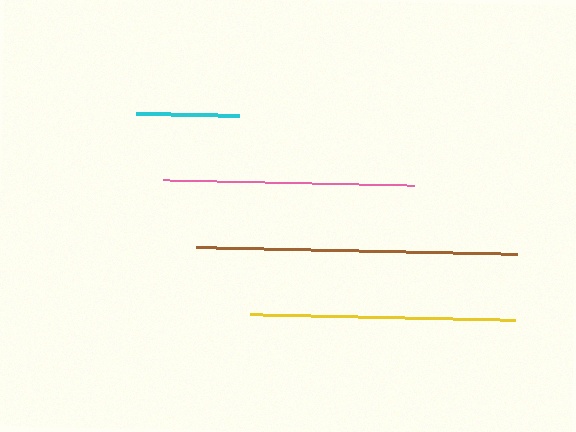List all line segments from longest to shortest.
From longest to shortest: brown, yellow, pink, cyan.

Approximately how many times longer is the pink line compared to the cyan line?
The pink line is approximately 2.4 times the length of the cyan line.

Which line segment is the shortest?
The cyan line is the shortest at approximately 103 pixels.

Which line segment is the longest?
The brown line is the longest at approximately 321 pixels.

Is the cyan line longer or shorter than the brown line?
The brown line is longer than the cyan line.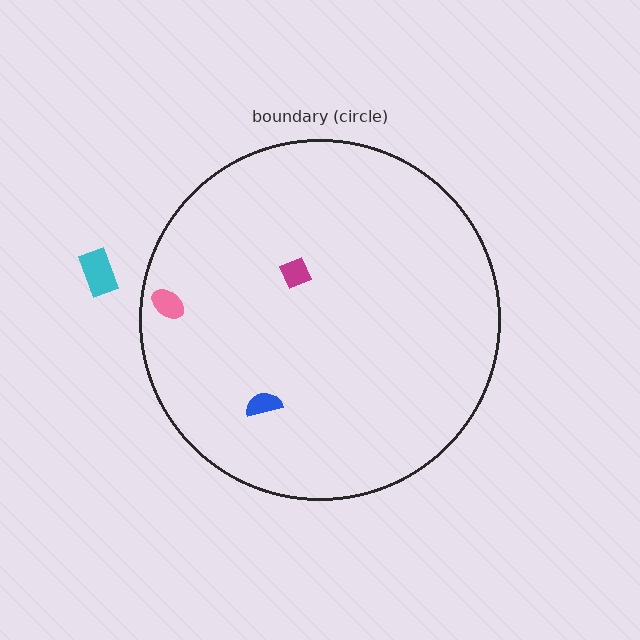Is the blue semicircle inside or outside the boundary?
Inside.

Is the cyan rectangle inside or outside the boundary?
Outside.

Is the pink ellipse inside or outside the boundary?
Inside.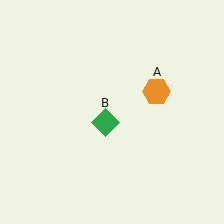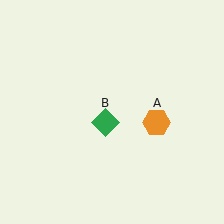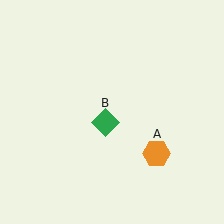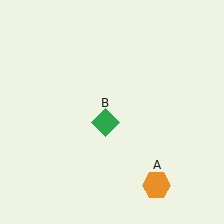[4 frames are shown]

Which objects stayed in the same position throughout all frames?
Green diamond (object B) remained stationary.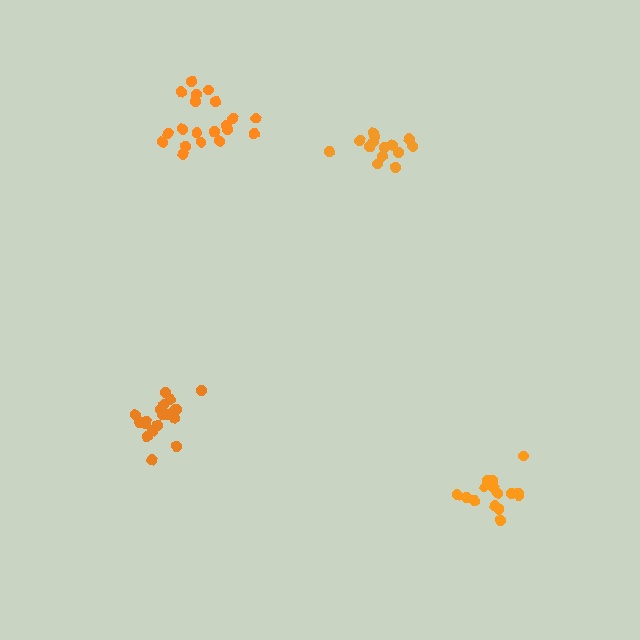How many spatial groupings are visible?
There are 4 spatial groupings.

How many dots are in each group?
Group 1: 19 dots, Group 2: 15 dots, Group 3: 14 dots, Group 4: 20 dots (68 total).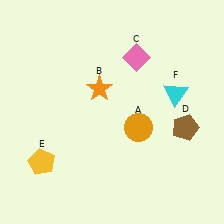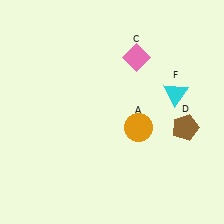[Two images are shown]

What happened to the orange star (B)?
The orange star (B) was removed in Image 2. It was in the top-left area of Image 1.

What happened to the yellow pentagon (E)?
The yellow pentagon (E) was removed in Image 2. It was in the bottom-left area of Image 1.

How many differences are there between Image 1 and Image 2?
There are 2 differences between the two images.